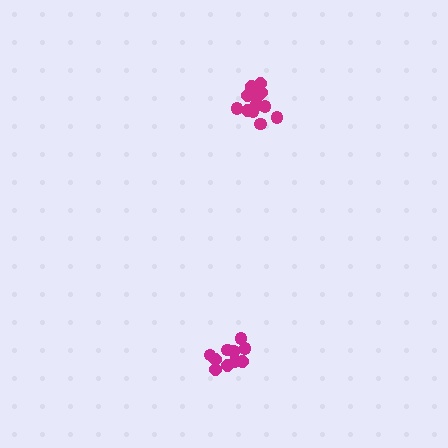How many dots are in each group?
Group 1: 10 dots, Group 2: 12 dots (22 total).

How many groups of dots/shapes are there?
There are 2 groups.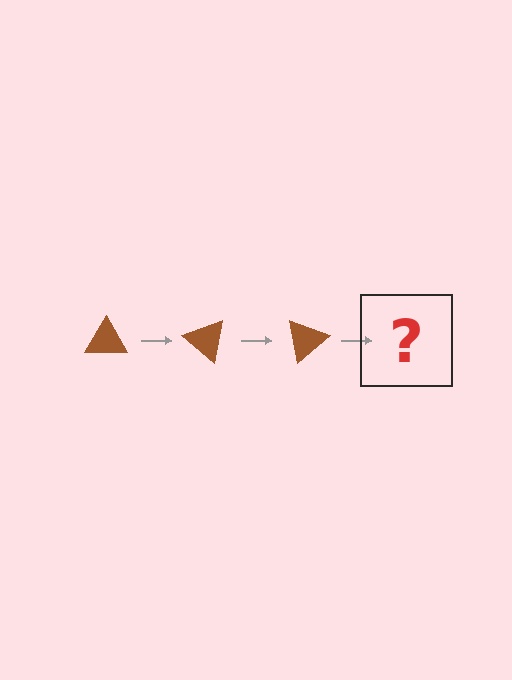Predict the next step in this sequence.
The next step is a brown triangle rotated 120 degrees.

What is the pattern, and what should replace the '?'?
The pattern is that the triangle rotates 40 degrees each step. The '?' should be a brown triangle rotated 120 degrees.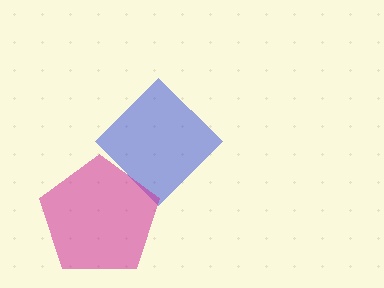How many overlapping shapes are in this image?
There are 2 overlapping shapes in the image.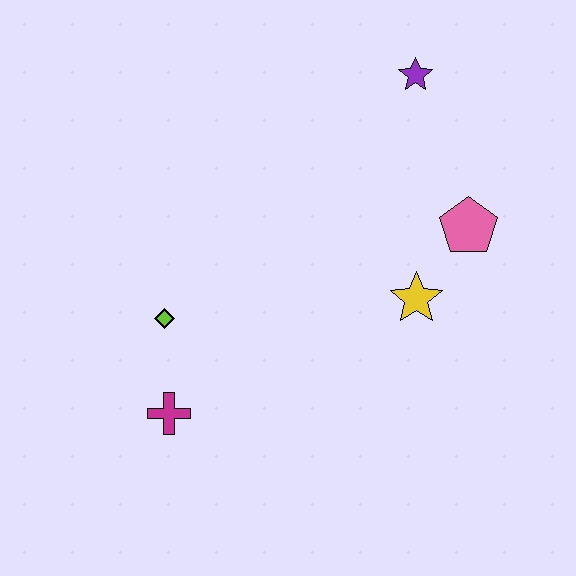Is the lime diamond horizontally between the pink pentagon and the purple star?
No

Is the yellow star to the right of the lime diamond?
Yes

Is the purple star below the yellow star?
No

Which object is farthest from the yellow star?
The magenta cross is farthest from the yellow star.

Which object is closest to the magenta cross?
The lime diamond is closest to the magenta cross.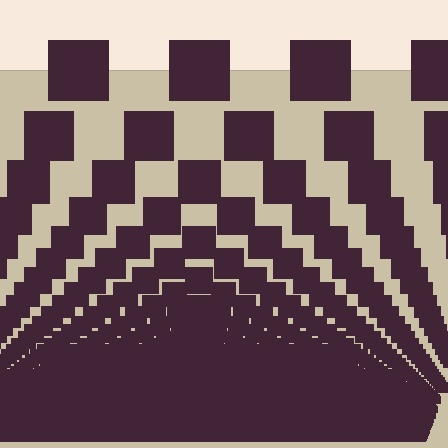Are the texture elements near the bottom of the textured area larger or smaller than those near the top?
Smaller. The gradient is inverted — elements near the bottom are smaller and denser.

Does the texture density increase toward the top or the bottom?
Density increases toward the bottom.